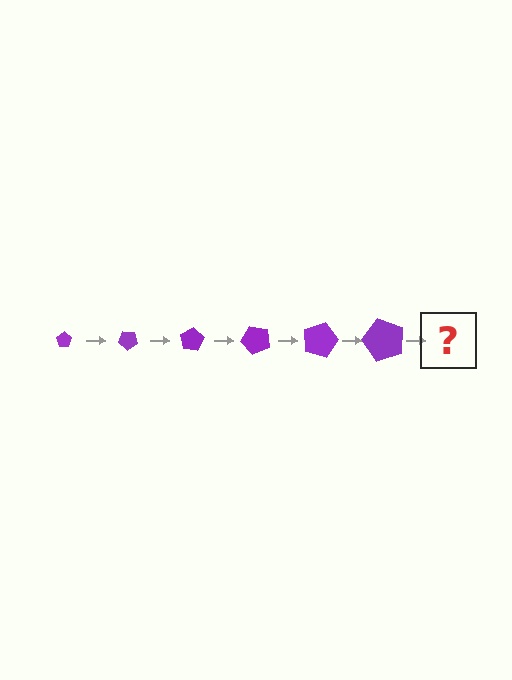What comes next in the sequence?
The next element should be a pentagon, larger than the previous one and rotated 240 degrees from the start.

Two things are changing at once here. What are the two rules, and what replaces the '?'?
The two rules are that the pentagon grows larger each step and it rotates 40 degrees each step. The '?' should be a pentagon, larger than the previous one and rotated 240 degrees from the start.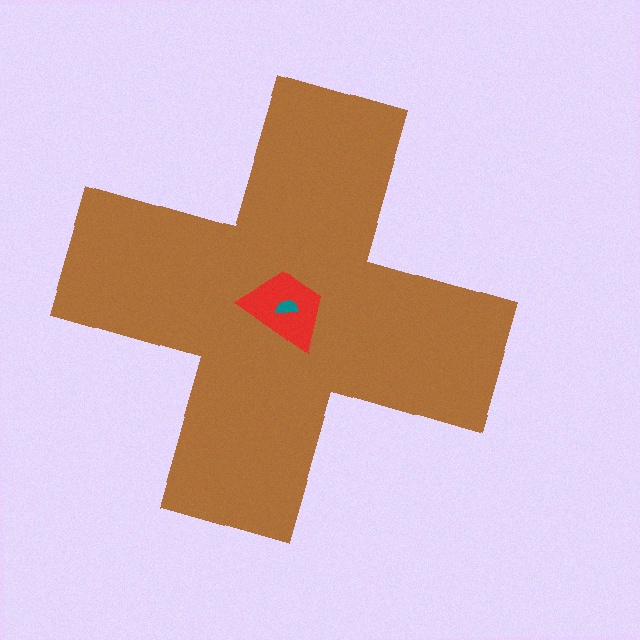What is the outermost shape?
The brown cross.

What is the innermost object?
The teal semicircle.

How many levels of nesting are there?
3.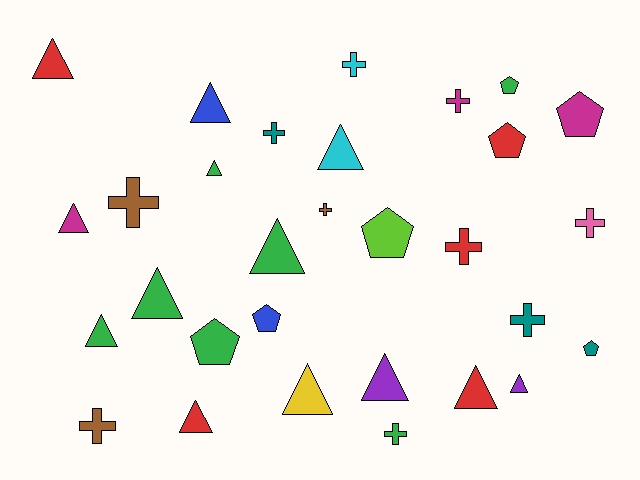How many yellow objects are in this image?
There is 1 yellow object.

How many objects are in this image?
There are 30 objects.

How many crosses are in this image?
There are 10 crosses.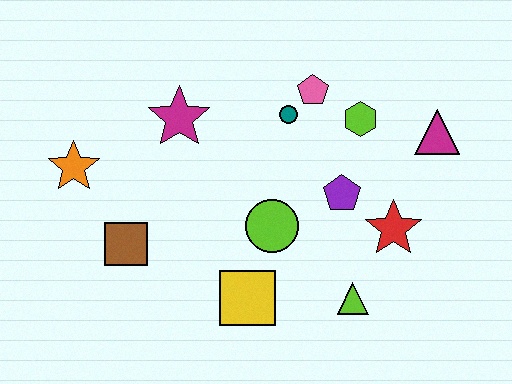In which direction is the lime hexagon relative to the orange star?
The lime hexagon is to the right of the orange star.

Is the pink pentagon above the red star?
Yes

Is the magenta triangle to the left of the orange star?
No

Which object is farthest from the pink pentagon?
The orange star is farthest from the pink pentagon.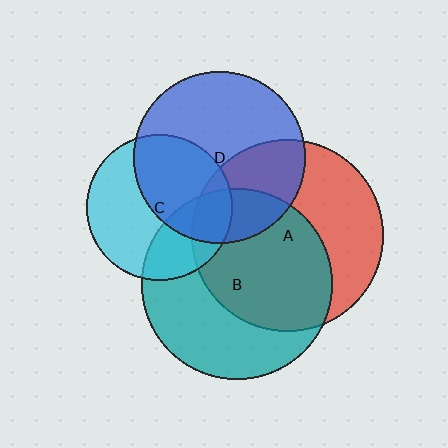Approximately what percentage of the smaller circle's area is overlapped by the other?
Approximately 45%.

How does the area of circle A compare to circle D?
Approximately 1.3 times.